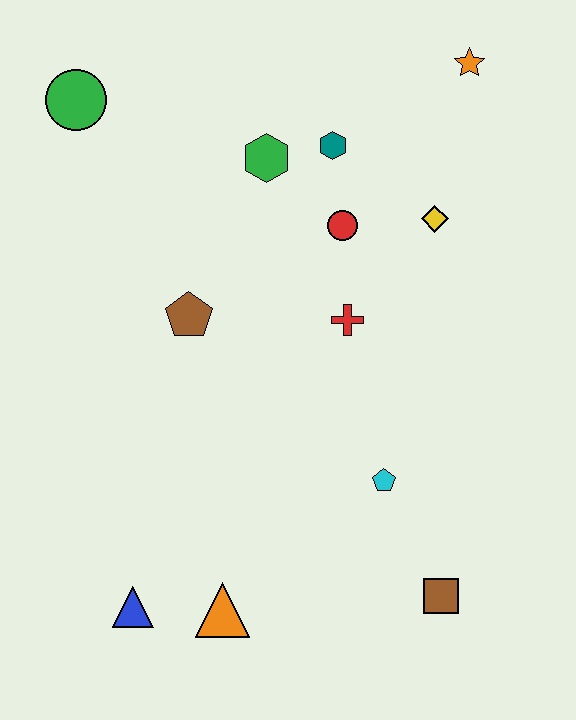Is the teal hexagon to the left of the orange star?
Yes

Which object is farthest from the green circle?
The brown square is farthest from the green circle.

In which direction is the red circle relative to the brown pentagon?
The red circle is to the right of the brown pentagon.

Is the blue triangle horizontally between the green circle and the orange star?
Yes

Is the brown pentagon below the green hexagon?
Yes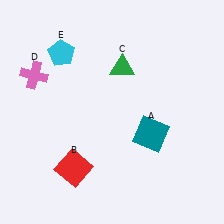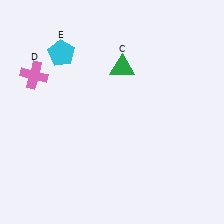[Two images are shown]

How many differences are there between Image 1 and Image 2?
There are 2 differences between the two images.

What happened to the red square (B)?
The red square (B) was removed in Image 2. It was in the bottom-left area of Image 1.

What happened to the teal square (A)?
The teal square (A) was removed in Image 2. It was in the bottom-right area of Image 1.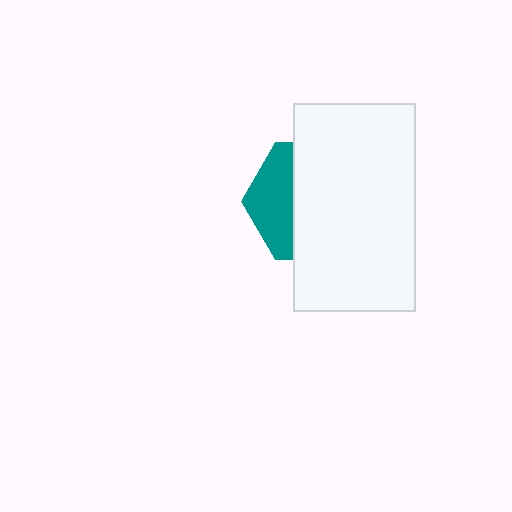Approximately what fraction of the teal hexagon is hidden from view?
Roughly 65% of the teal hexagon is hidden behind the white rectangle.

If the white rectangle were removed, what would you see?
You would see the complete teal hexagon.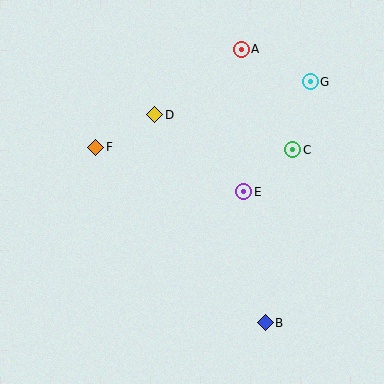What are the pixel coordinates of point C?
Point C is at (293, 150).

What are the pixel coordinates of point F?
Point F is at (96, 147).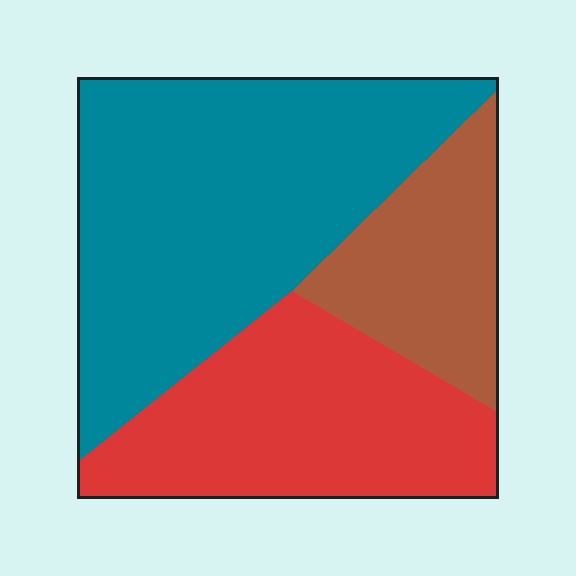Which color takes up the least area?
Brown, at roughly 20%.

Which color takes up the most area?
Teal, at roughly 50%.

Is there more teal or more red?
Teal.